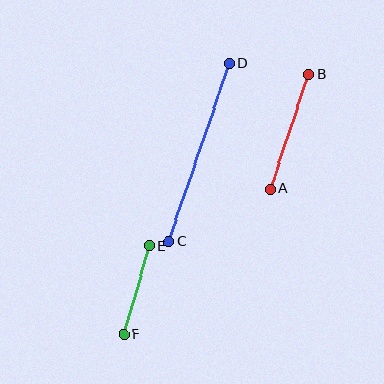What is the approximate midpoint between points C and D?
The midpoint is at approximately (199, 153) pixels.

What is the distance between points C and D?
The distance is approximately 188 pixels.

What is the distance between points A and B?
The distance is approximately 121 pixels.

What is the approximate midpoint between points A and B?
The midpoint is at approximately (289, 132) pixels.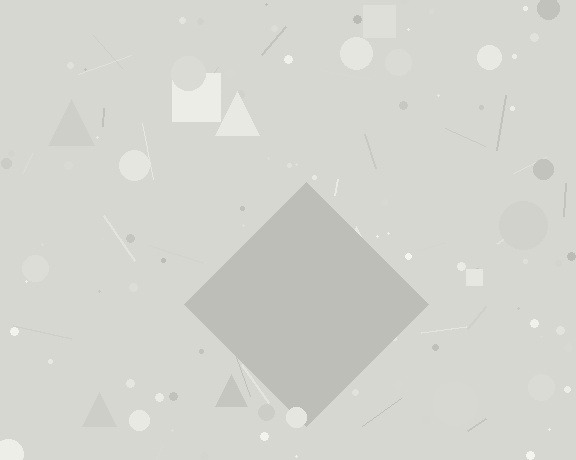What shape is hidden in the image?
A diamond is hidden in the image.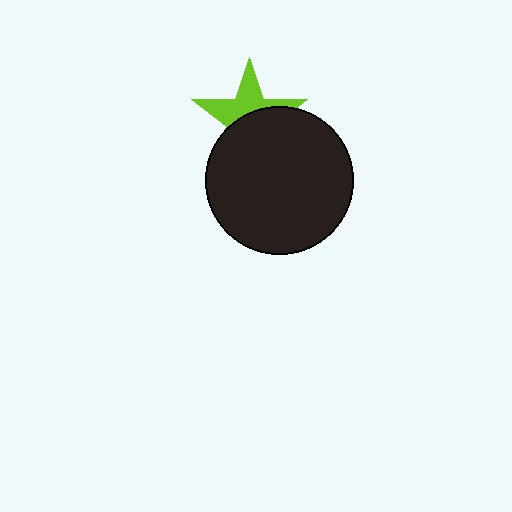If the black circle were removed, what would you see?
You would see the complete lime star.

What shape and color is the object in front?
The object in front is a black circle.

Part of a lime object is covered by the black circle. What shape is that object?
It is a star.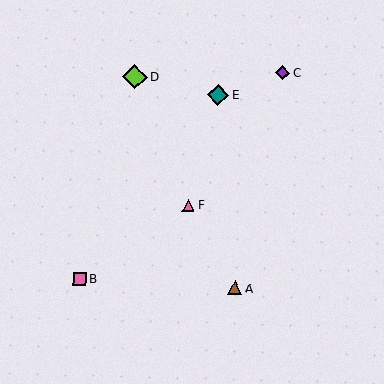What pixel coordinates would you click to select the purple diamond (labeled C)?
Click at (283, 73) to select the purple diamond C.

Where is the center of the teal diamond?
The center of the teal diamond is at (218, 95).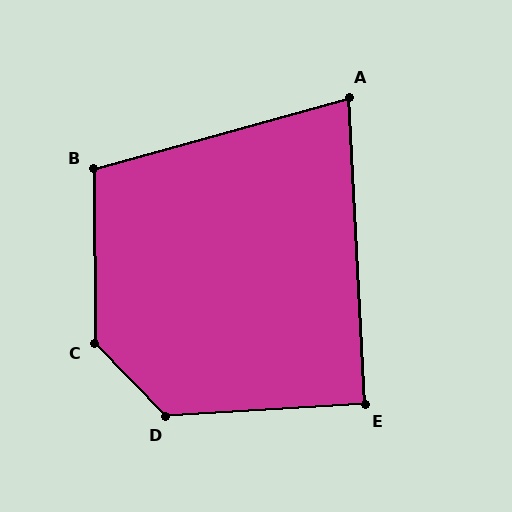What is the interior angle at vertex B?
Approximately 106 degrees (obtuse).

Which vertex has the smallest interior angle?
A, at approximately 77 degrees.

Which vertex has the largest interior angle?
C, at approximately 136 degrees.